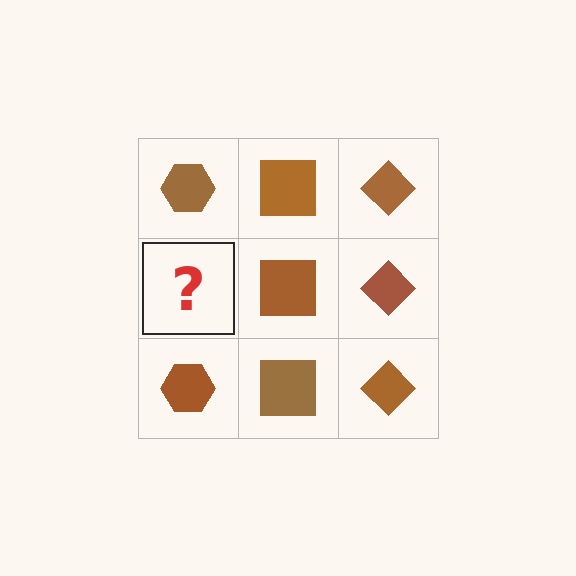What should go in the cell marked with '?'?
The missing cell should contain a brown hexagon.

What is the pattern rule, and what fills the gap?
The rule is that each column has a consistent shape. The gap should be filled with a brown hexagon.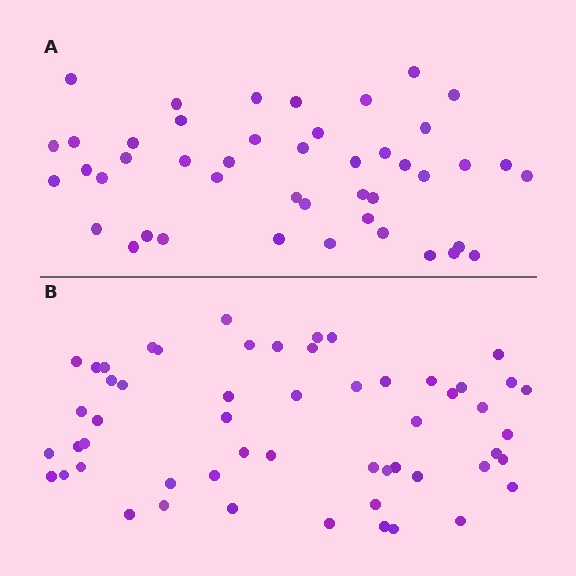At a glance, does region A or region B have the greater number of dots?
Region B (the bottom region) has more dots.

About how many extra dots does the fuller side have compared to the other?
Region B has roughly 10 or so more dots than region A.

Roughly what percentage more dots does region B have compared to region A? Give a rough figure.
About 20% more.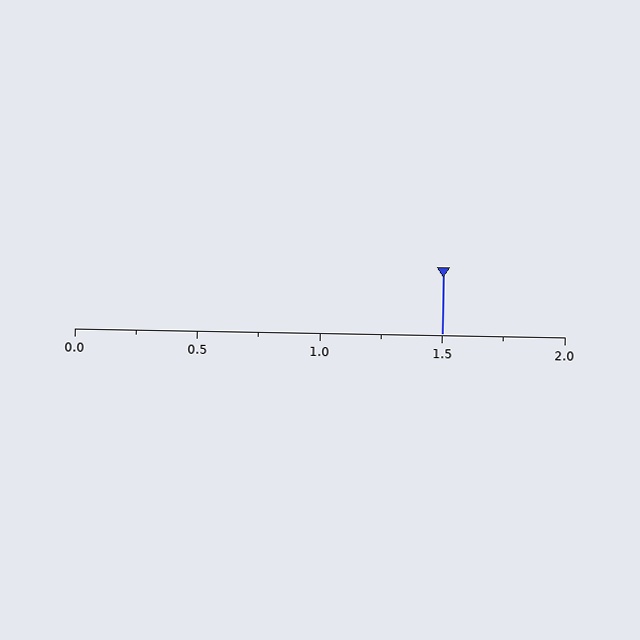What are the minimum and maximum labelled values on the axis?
The axis runs from 0.0 to 2.0.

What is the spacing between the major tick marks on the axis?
The major ticks are spaced 0.5 apart.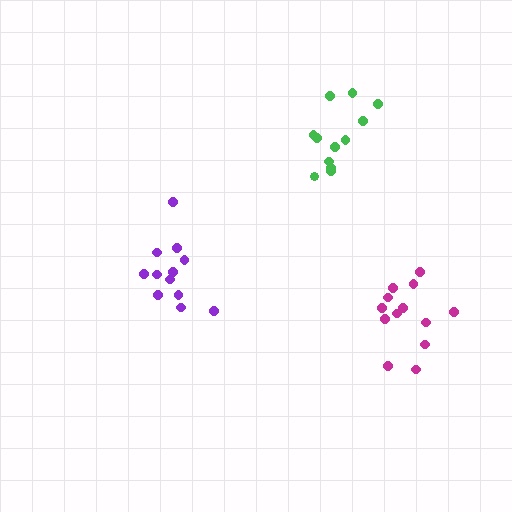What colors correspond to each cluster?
The clusters are colored: green, purple, magenta.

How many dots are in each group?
Group 1: 12 dots, Group 2: 12 dots, Group 3: 13 dots (37 total).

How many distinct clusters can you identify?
There are 3 distinct clusters.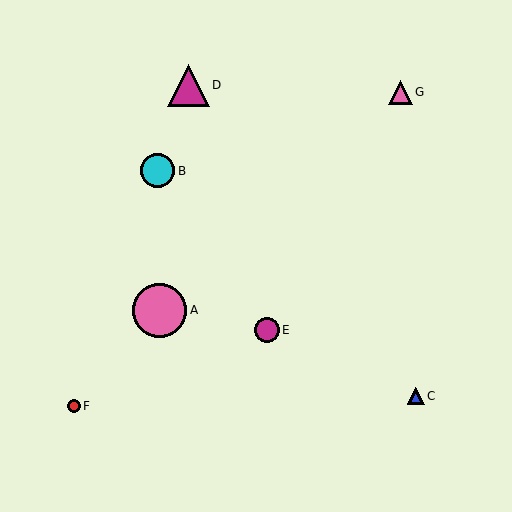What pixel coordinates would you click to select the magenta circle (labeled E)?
Click at (267, 330) to select the magenta circle E.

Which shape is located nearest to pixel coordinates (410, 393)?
The blue triangle (labeled C) at (416, 396) is nearest to that location.